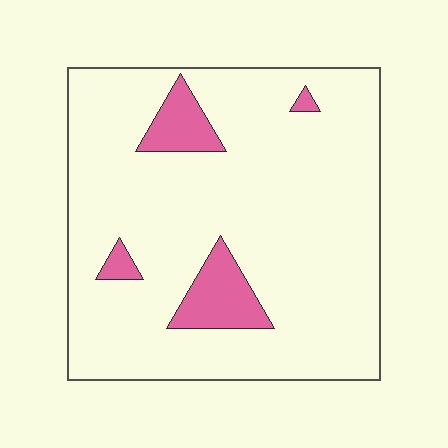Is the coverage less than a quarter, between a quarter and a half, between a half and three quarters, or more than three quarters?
Less than a quarter.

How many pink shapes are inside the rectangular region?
4.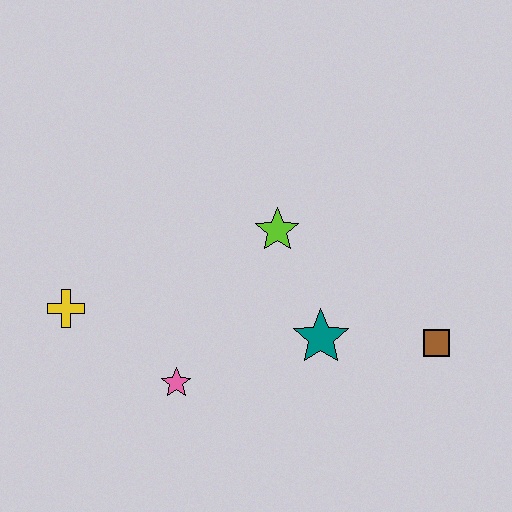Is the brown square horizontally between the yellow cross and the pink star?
No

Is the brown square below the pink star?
No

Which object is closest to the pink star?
The yellow cross is closest to the pink star.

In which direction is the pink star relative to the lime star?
The pink star is below the lime star.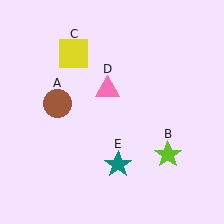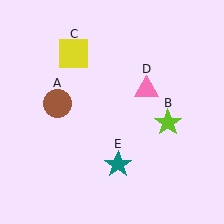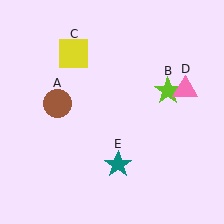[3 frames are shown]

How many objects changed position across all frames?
2 objects changed position: lime star (object B), pink triangle (object D).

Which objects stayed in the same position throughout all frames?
Brown circle (object A) and yellow square (object C) and teal star (object E) remained stationary.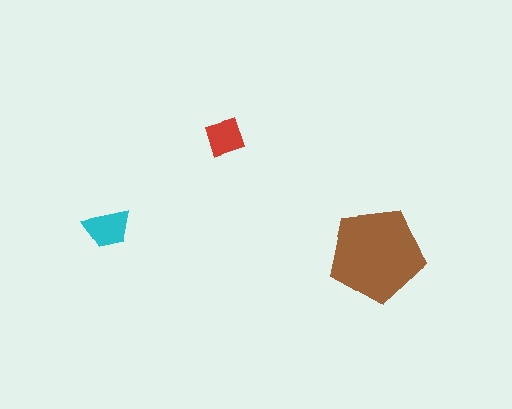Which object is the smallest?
The red diamond.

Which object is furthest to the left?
The cyan trapezoid is leftmost.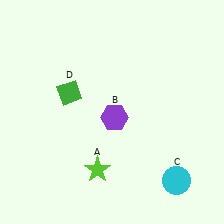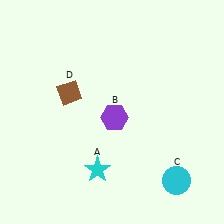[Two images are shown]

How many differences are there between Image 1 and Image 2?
There are 2 differences between the two images.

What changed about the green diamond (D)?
In Image 1, D is green. In Image 2, it changed to brown.